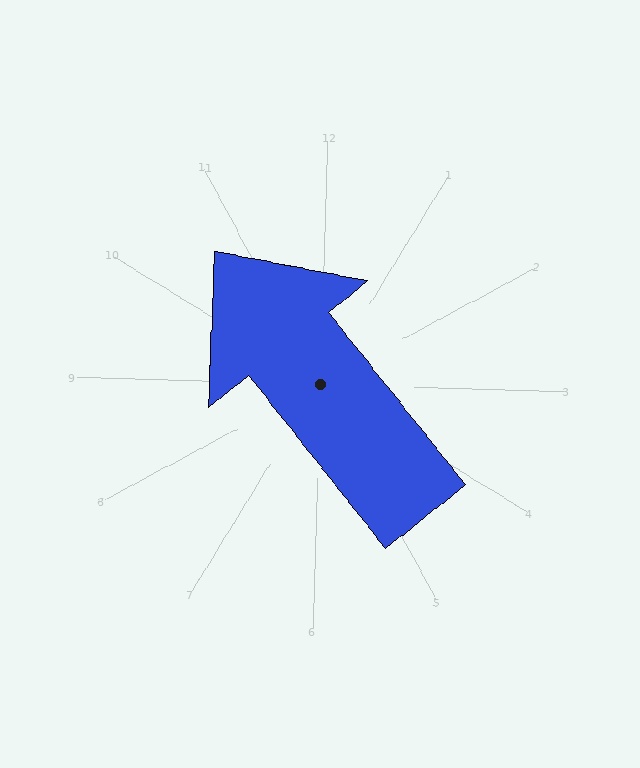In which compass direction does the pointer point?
Northwest.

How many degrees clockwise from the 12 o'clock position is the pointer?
Approximately 320 degrees.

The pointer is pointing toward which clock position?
Roughly 11 o'clock.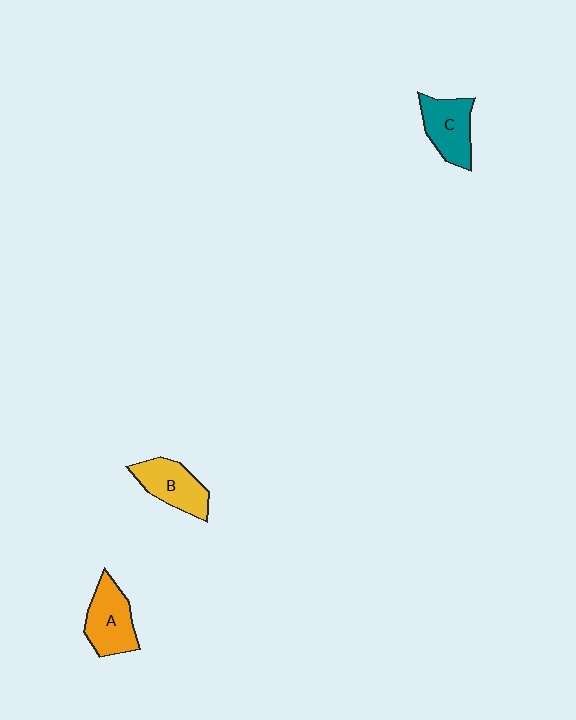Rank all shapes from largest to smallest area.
From largest to smallest: A (orange), C (teal), B (yellow).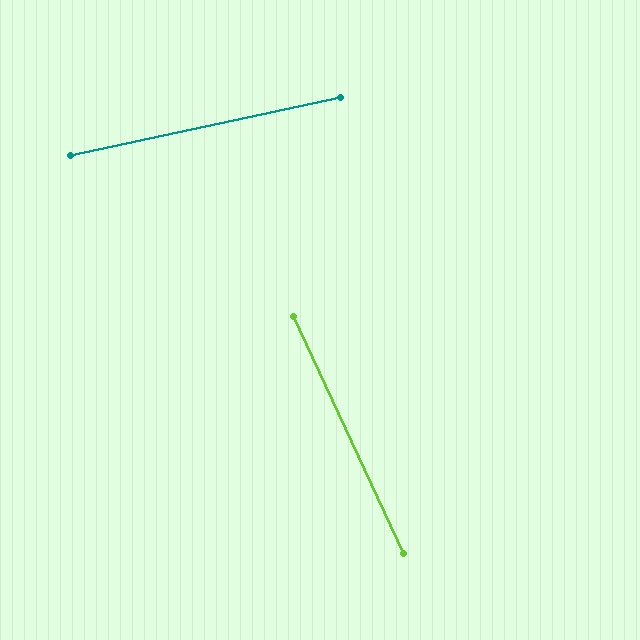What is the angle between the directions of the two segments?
Approximately 77 degrees.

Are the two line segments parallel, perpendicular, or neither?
Neither parallel nor perpendicular — they differ by about 77°.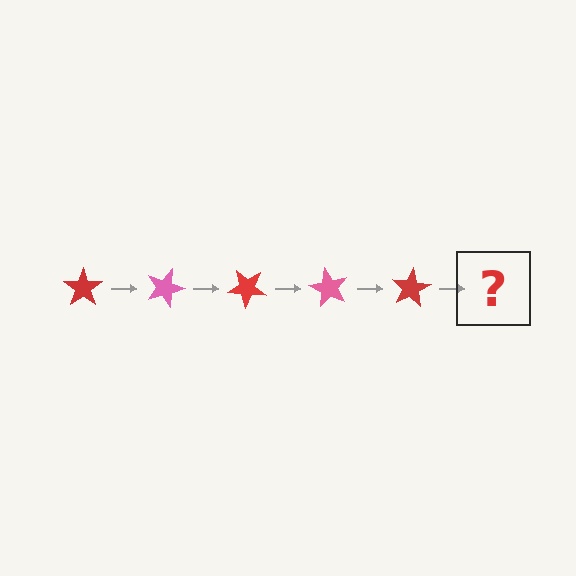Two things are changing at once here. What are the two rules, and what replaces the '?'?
The two rules are that it rotates 20 degrees each step and the color cycles through red and pink. The '?' should be a pink star, rotated 100 degrees from the start.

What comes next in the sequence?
The next element should be a pink star, rotated 100 degrees from the start.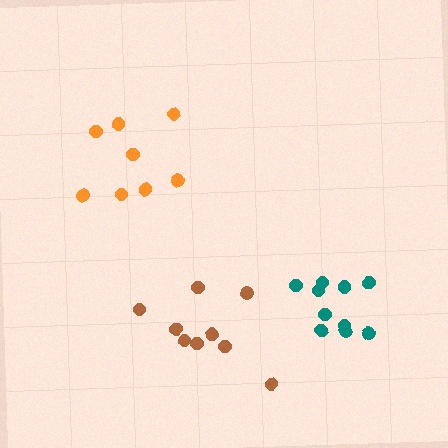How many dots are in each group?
Group 1: 9 dots, Group 2: 10 dots, Group 3: 8 dots (27 total).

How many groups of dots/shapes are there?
There are 3 groups.